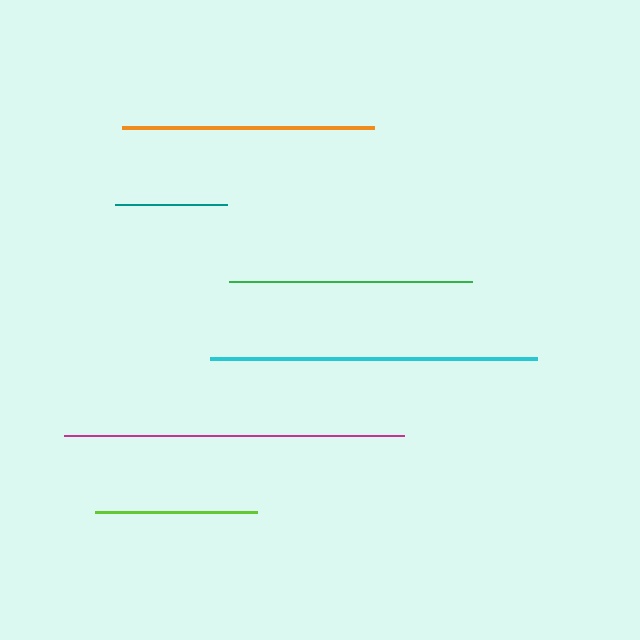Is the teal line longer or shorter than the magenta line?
The magenta line is longer than the teal line.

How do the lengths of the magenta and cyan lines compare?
The magenta and cyan lines are approximately the same length.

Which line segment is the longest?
The magenta line is the longest at approximately 340 pixels.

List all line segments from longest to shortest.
From longest to shortest: magenta, cyan, orange, green, lime, teal.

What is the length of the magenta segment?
The magenta segment is approximately 340 pixels long.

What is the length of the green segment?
The green segment is approximately 244 pixels long.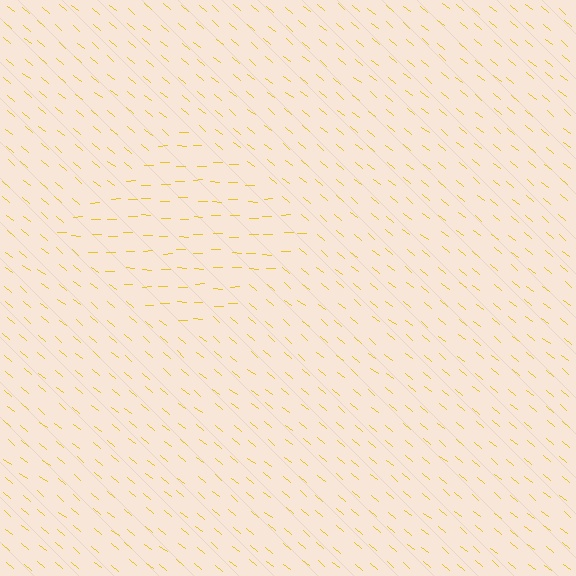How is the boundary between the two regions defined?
The boundary is defined purely by a change in line orientation (approximately 39 degrees difference). All lines are the same color and thickness.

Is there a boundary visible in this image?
Yes, there is a texture boundary formed by a change in line orientation.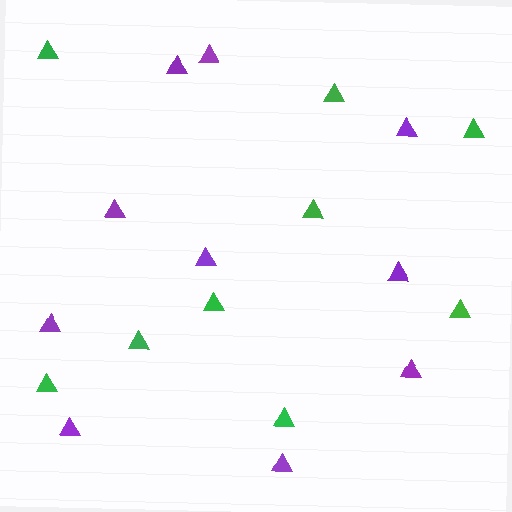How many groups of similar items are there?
There are 2 groups: one group of purple triangles (10) and one group of green triangles (9).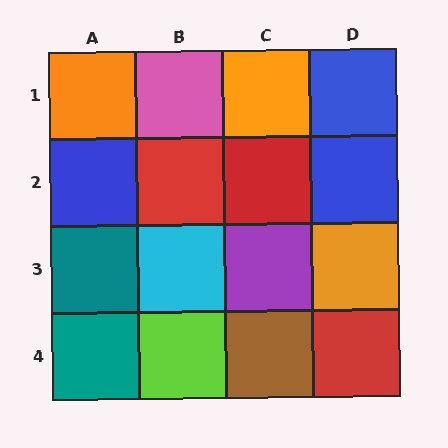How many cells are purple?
1 cell is purple.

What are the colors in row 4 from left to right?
Teal, lime, brown, red.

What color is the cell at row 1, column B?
Pink.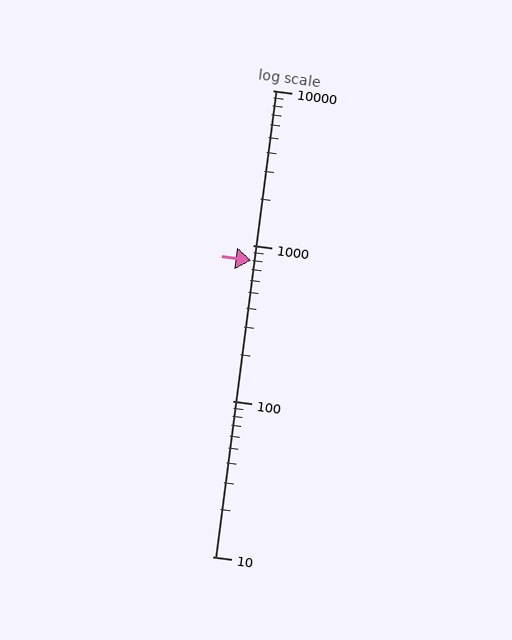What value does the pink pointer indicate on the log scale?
The pointer indicates approximately 800.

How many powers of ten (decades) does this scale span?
The scale spans 3 decades, from 10 to 10000.